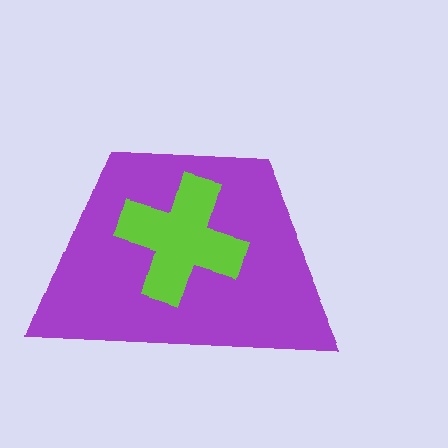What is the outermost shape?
The purple trapezoid.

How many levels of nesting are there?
2.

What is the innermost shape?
The lime cross.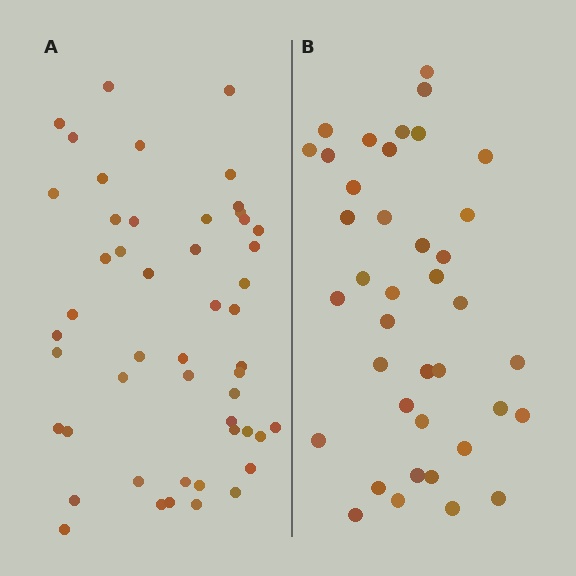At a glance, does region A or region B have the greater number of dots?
Region A (the left region) has more dots.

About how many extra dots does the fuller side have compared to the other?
Region A has roughly 12 or so more dots than region B.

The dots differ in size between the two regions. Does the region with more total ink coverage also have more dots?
No. Region B has more total ink coverage because its dots are larger, but region A actually contains more individual dots. Total area can be misleading — the number of items is what matters here.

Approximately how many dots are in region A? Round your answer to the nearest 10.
About 50 dots.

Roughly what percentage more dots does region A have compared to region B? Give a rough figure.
About 30% more.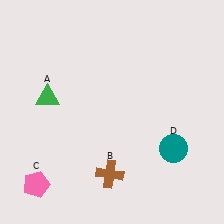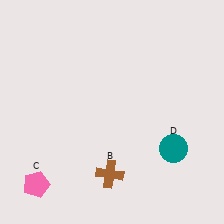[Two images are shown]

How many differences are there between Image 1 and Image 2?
There is 1 difference between the two images.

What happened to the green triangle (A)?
The green triangle (A) was removed in Image 2. It was in the top-left area of Image 1.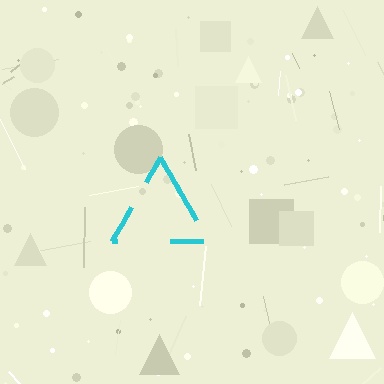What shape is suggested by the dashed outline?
The dashed outline suggests a triangle.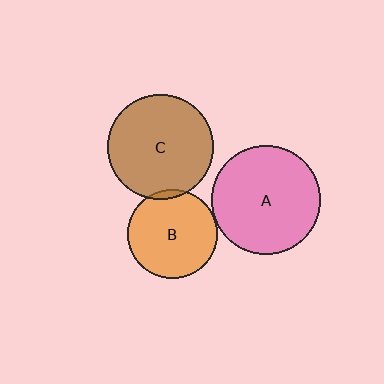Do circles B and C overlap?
Yes.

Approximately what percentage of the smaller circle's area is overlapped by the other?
Approximately 5%.